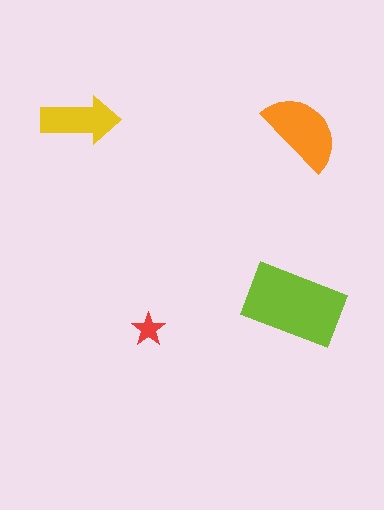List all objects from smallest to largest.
The red star, the yellow arrow, the orange semicircle, the lime rectangle.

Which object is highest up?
The yellow arrow is topmost.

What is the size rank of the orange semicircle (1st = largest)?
2nd.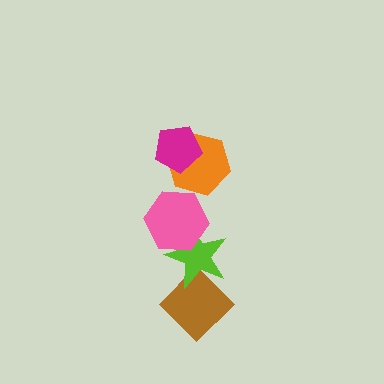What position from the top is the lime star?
The lime star is 4th from the top.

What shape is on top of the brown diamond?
The lime star is on top of the brown diamond.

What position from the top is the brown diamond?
The brown diamond is 5th from the top.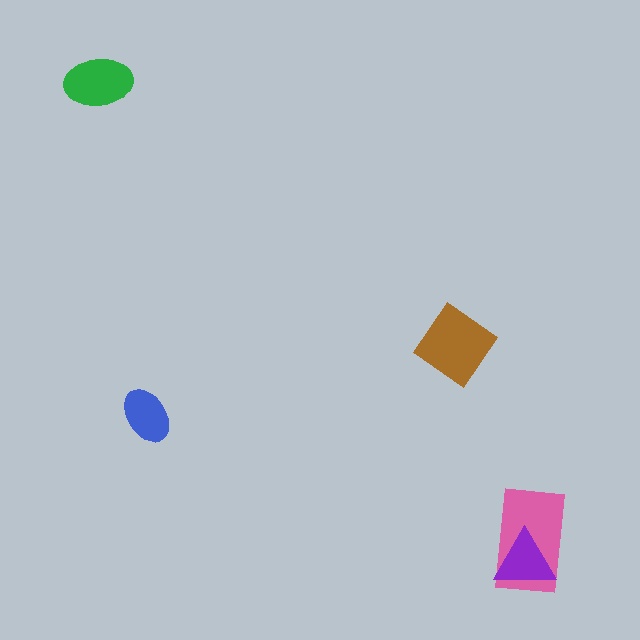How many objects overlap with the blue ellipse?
0 objects overlap with the blue ellipse.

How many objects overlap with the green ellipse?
0 objects overlap with the green ellipse.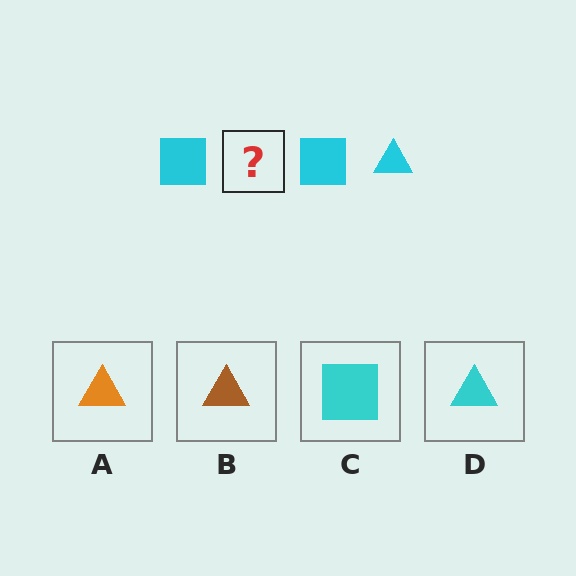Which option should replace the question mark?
Option D.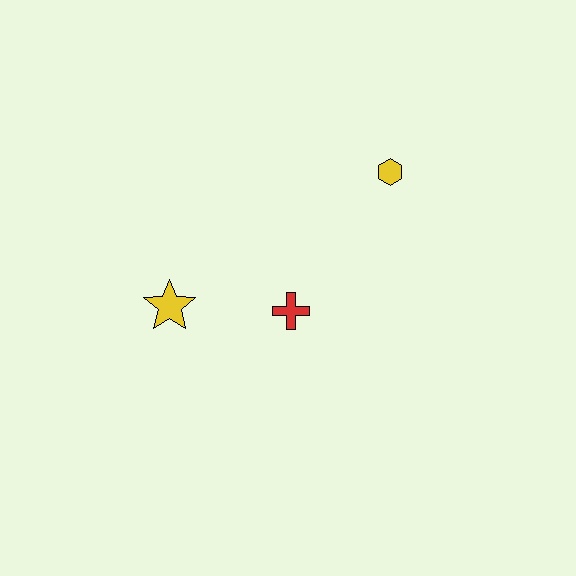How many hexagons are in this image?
There is 1 hexagon.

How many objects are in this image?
There are 3 objects.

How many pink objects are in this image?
There are no pink objects.